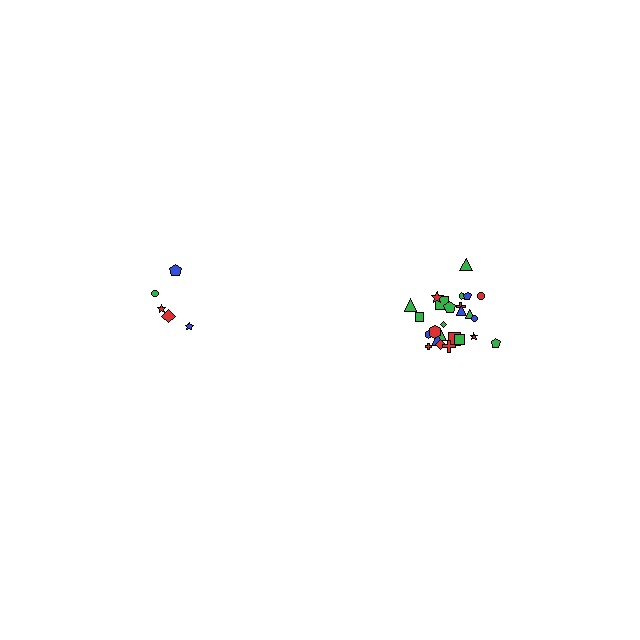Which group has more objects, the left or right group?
The right group.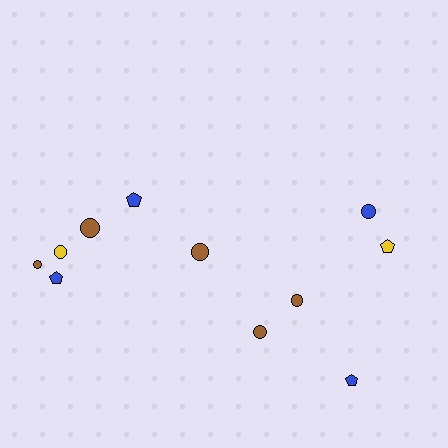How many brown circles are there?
There are 5 brown circles.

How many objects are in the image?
There are 11 objects.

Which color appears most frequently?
Brown, with 5 objects.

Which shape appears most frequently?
Circle, with 7 objects.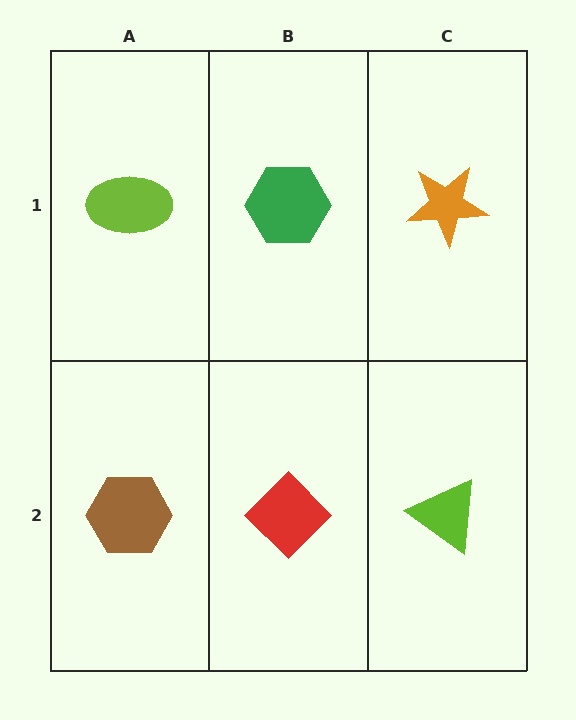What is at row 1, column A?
A lime ellipse.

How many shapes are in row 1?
3 shapes.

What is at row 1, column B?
A green hexagon.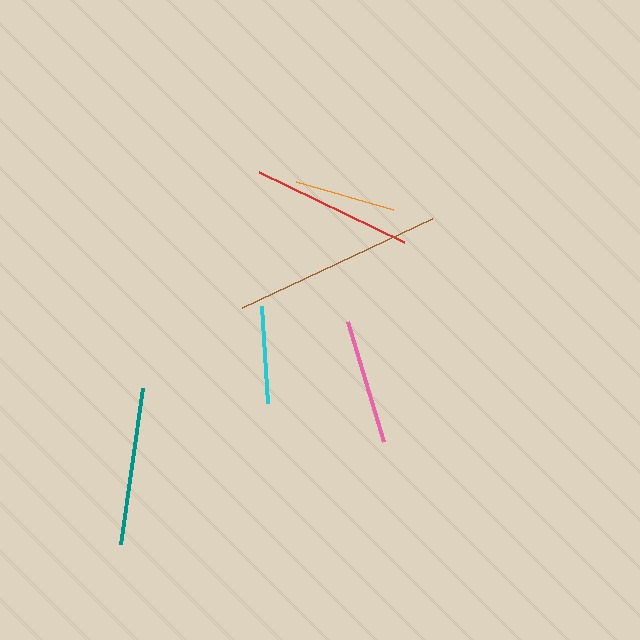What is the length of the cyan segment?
The cyan segment is approximately 97 pixels long.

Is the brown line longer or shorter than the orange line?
The brown line is longer than the orange line.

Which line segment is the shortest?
The cyan line is the shortest at approximately 97 pixels.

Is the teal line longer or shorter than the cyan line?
The teal line is longer than the cyan line.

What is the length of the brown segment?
The brown segment is approximately 210 pixels long.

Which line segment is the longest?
The brown line is the longest at approximately 210 pixels.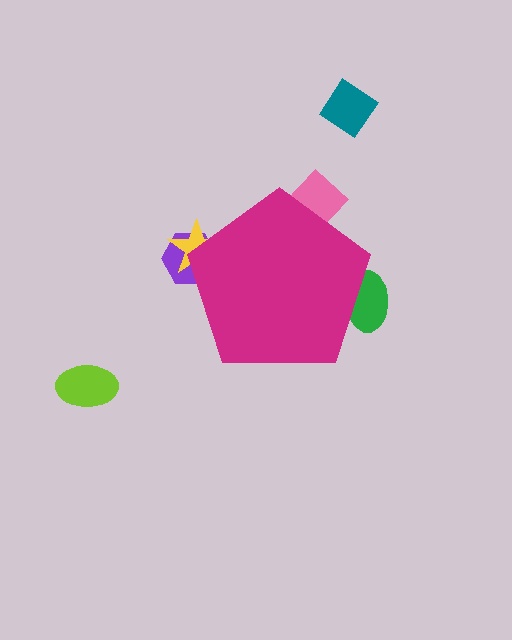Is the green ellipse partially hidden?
Yes, the green ellipse is partially hidden behind the magenta pentagon.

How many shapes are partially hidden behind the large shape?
4 shapes are partially hidden.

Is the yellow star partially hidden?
Yes, the yellow star is partially hidden behind the magenta pentagon.